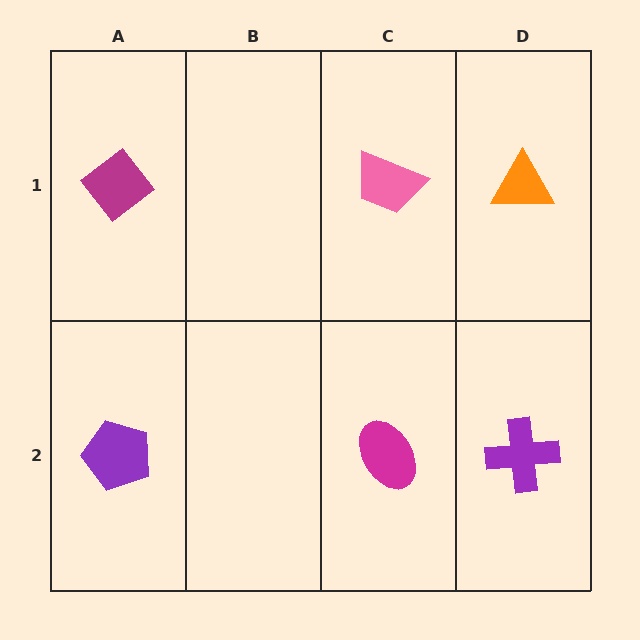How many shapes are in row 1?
3 shapes.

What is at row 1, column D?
An orange triangle.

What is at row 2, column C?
A magenta ellipse.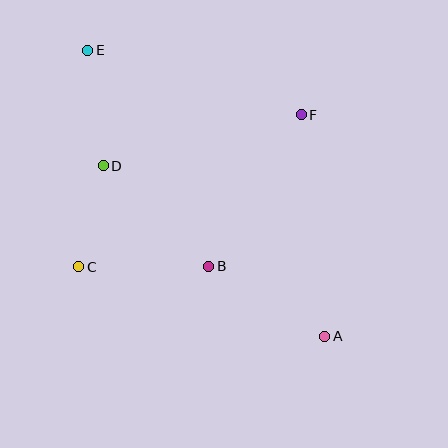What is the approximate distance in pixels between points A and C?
The distance between A and C is approximately 256 pixels.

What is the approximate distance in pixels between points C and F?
The distance between C and F is approximately 269 pixels.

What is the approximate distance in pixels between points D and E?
The distance between D and E is approximately 116 pixels.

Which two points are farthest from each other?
Points A and E are farthest from each other.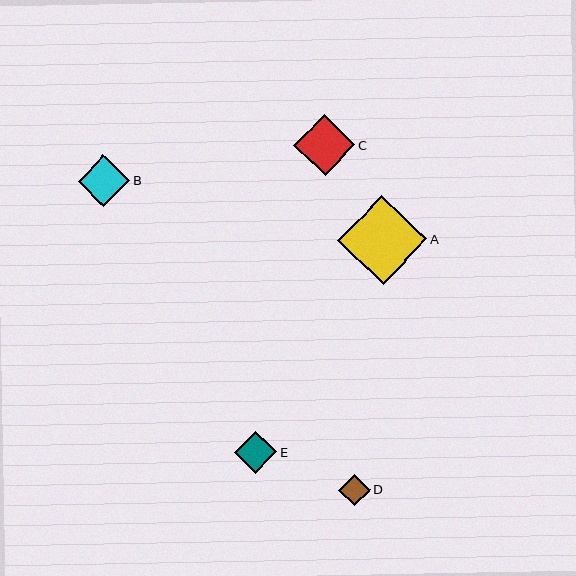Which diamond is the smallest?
Diamond D is the smallest with a size of approximately 31 pixels.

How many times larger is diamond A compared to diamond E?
Diamond A is approximately 2.1 times the size of diamond E.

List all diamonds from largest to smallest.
From largest to smallest: A, C, B, E, D.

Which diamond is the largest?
Diamond A is the largest with a size of approximately 89 pixels.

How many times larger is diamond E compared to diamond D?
Diamond E is approximately 1.3 times the size of diamond D.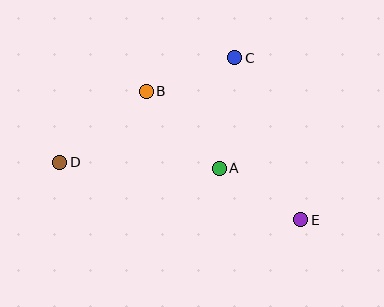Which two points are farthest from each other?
Points D and E are farthest from each other.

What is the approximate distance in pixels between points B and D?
The distance between B and D is approximately 112 pixels.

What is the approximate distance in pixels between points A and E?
The distance between A and E is approximately 96 pixels.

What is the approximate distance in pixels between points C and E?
The distance between C and E is approximately 175 pixels.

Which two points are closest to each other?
Points B and C are closest to each other.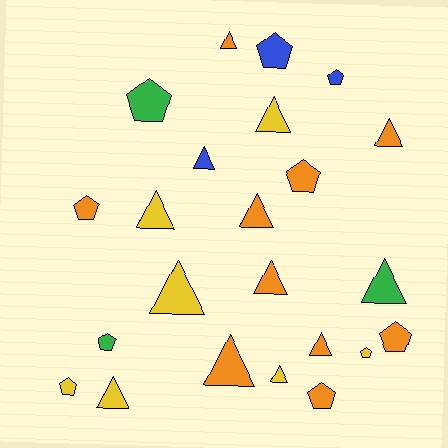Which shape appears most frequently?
Triangle, with 13 objects.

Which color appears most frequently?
Orange, with 10 objects.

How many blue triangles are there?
There is 1 blue triangle.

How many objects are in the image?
There are 23 objects.